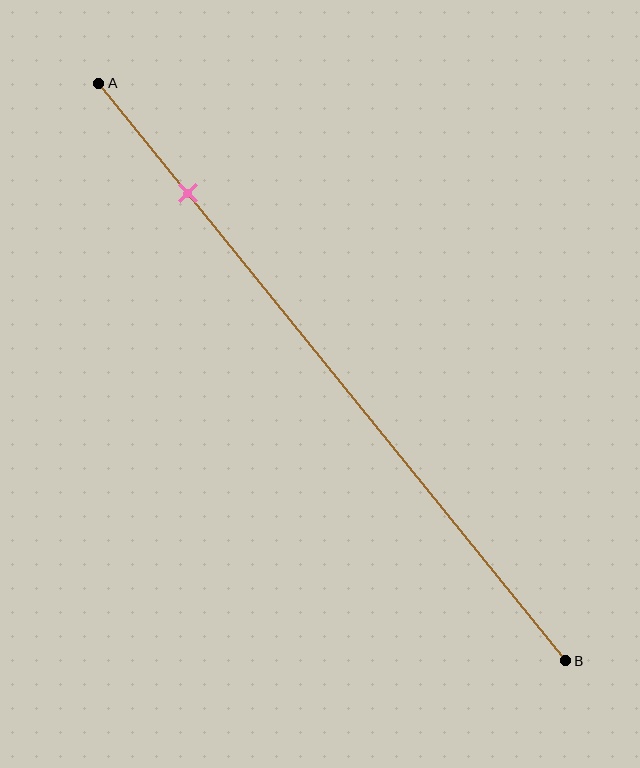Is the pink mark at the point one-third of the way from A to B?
No, the mark is at about 20% from A, not at the 33% one-third point.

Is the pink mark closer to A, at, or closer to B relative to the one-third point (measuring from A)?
The pink mark is closer to point A than the one-third point of segment AB.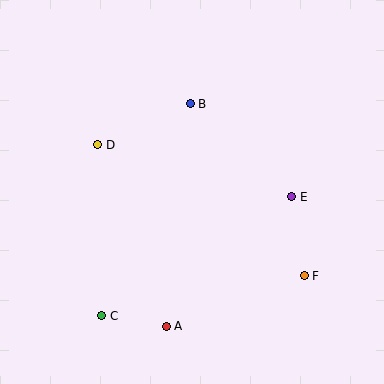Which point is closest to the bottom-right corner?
Point F is closest to the bottom-right corner.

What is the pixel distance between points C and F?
The distance between C and F is 207 pixels.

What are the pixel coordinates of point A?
Point A is at (166, 326).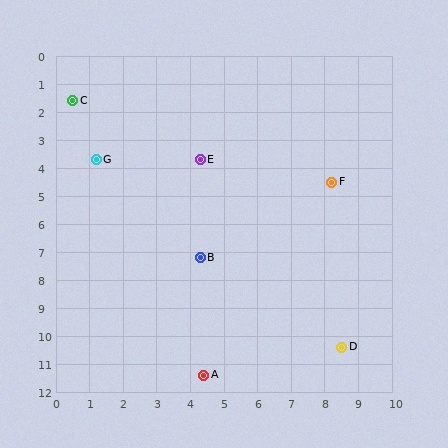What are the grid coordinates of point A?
Point A is at approximately (4.4, 11.4).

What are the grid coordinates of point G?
Point G is at approximately (1.2, 3.7).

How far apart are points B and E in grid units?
Points B and E are about 3.5 grid units apart.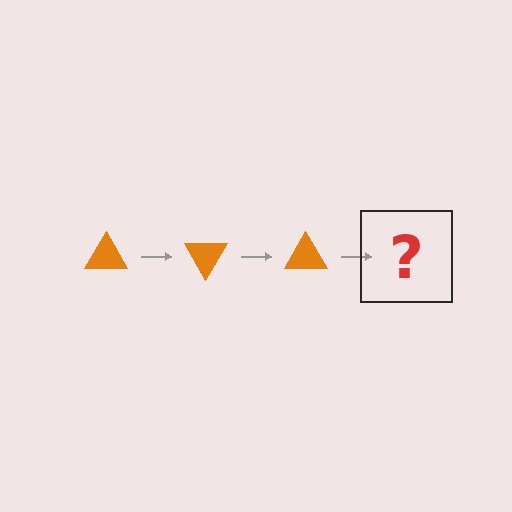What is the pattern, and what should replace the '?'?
The pattern is that the triangle rotates 60 degrees each step. The '?' should be an orange triangle rotated 180 degrees.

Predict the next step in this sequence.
The next step is an orange triangle rotated 180 degrees.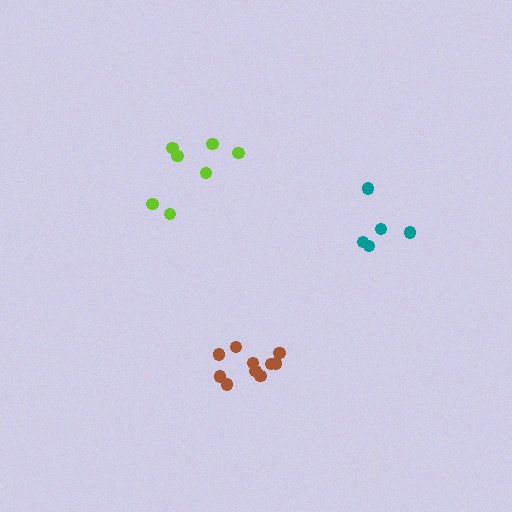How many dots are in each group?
Group 1: 10 dots, Group 2: 7 dots, Group 3: 5 dots (22 total).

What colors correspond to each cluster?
The clusters are colored: brown, lime, teal.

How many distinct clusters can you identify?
There are 3 distinct clusters.